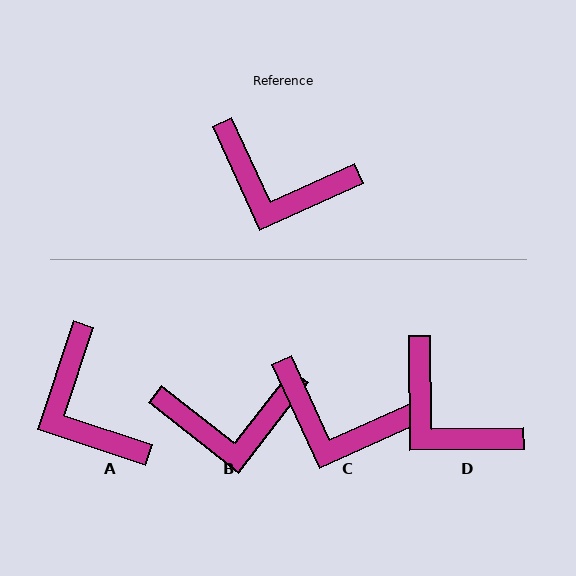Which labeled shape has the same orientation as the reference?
C.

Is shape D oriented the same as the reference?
No, it is off by about 24 degrees.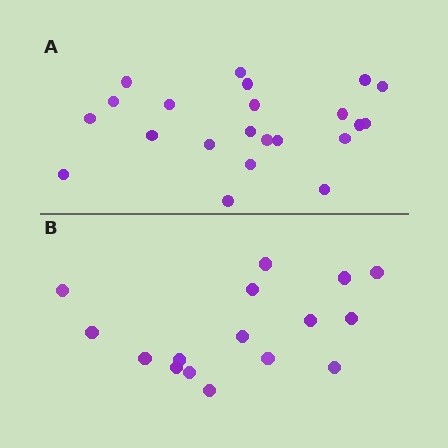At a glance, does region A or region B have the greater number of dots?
Region A (the top region) has more dots.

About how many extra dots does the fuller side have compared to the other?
Region A has about 6 more dots than region B.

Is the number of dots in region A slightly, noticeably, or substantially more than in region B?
Region A has noticeably more, but not dramatically so. The ratio is roughly 1.4 to 1.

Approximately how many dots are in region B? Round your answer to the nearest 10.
About 20 dots. (The exact count is 16, which rounds to 20.)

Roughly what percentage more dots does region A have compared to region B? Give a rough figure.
About 40% more.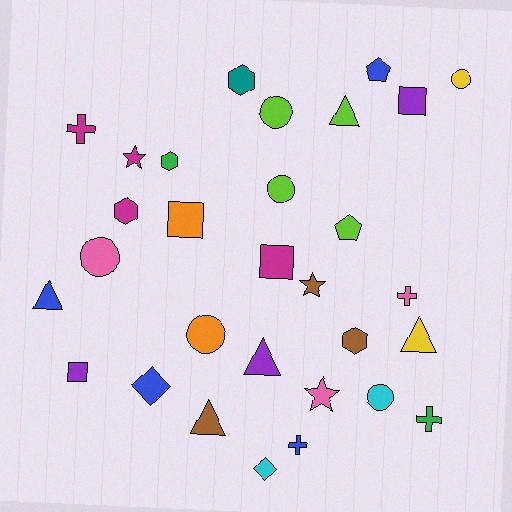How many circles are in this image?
There are 6 circles.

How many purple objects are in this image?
There are 3 purple objects.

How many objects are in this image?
There are 30 objects.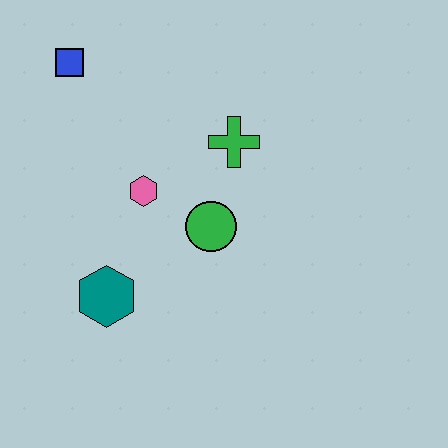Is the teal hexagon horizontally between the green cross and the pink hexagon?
No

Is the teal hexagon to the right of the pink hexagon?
No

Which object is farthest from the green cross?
The teal hexagon is farthest from the green cross.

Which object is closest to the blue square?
The pink hexagon is closest to the blue square.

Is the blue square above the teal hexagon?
Yes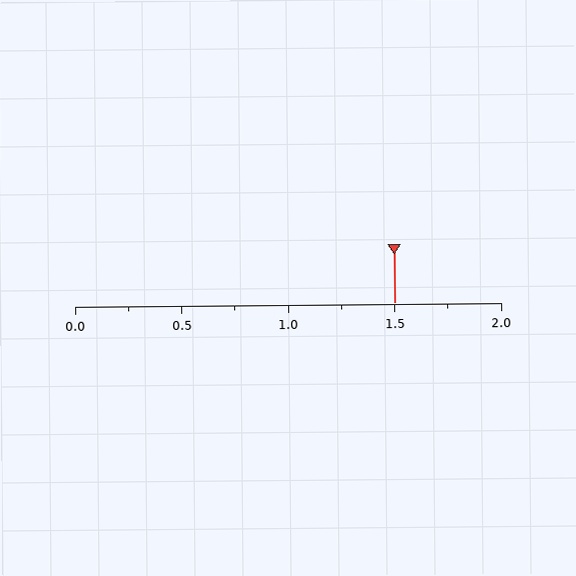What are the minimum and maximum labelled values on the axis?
The axis runs from 0.0 to 2.0.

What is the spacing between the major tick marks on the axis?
The major ticks are spaced 0.5 apart.